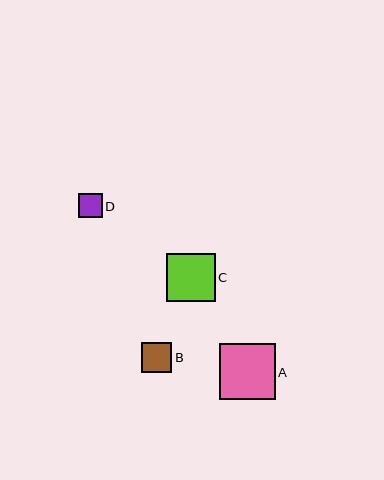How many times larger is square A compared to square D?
Square A is approximately 2.3 times the size of square D.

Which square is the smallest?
Square D is the smallest with a size of approximately 24 pixels.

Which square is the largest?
Square A is the largest with a size of approximately 56 pixels.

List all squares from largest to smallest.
From largest to smallest: A, C, B, D.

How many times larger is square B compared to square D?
Square B is approximately 1.2 times the size of square D.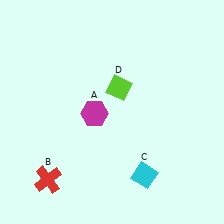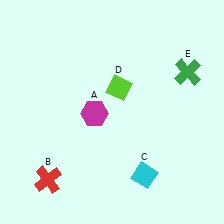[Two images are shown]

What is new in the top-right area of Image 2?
A green cross (E) was added in the top-right area of Image 2.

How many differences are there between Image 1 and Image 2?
There is 1 difference between the two images.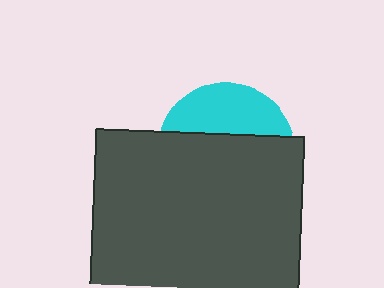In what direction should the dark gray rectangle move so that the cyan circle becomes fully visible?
The dark gray rectangle should move down. That is the shortest direction to clear the overlap and leave the cyan circle fully visible.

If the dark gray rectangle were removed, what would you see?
You would see the complete cyan circle.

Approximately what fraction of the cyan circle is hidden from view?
Roughly 67% of the cyan circle is hidden behind the dark gray rectangle.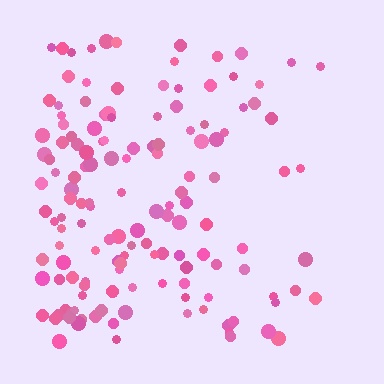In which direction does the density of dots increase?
From right to left, with the left side densest.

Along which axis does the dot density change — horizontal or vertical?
Horizontal.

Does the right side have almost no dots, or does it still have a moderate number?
Still a moderate number, just noticeably fewer than the left.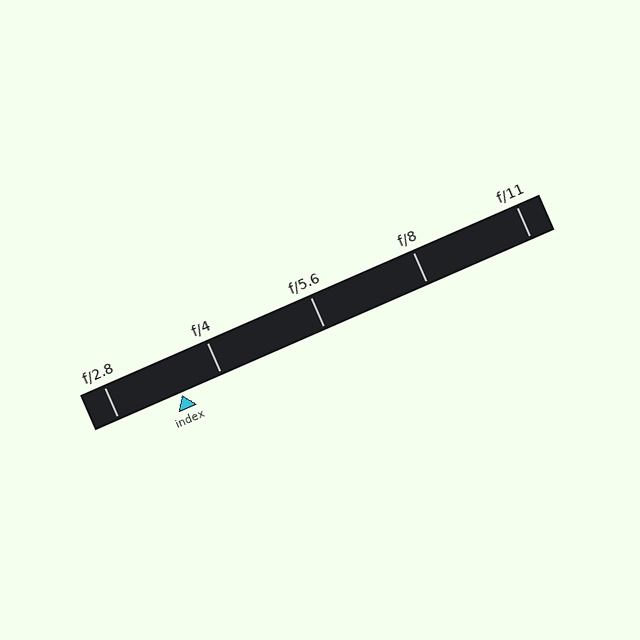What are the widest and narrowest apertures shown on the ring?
The widest aperture shown is f/2.8 and the narrowest is f/11.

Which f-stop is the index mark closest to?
The index mark is closest to f/4.